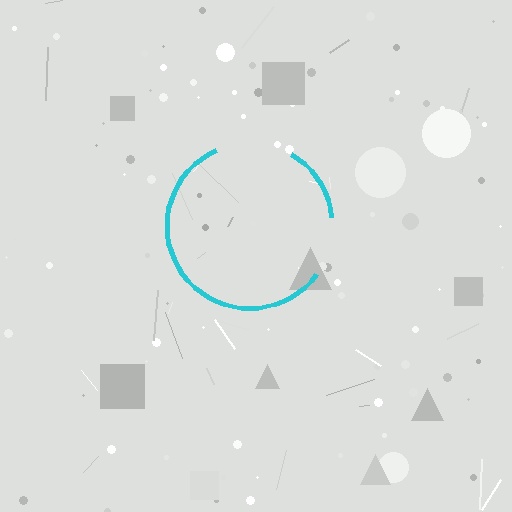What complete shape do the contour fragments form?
The contour fragments form a circle.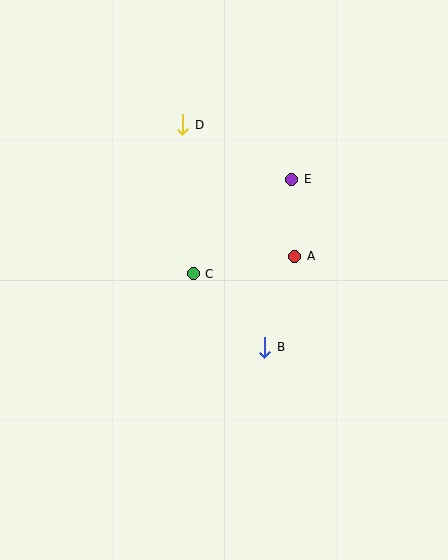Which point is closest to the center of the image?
Point C at (193, 274) is closest to the center.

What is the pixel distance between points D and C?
The distance between D and C is 149 pixels.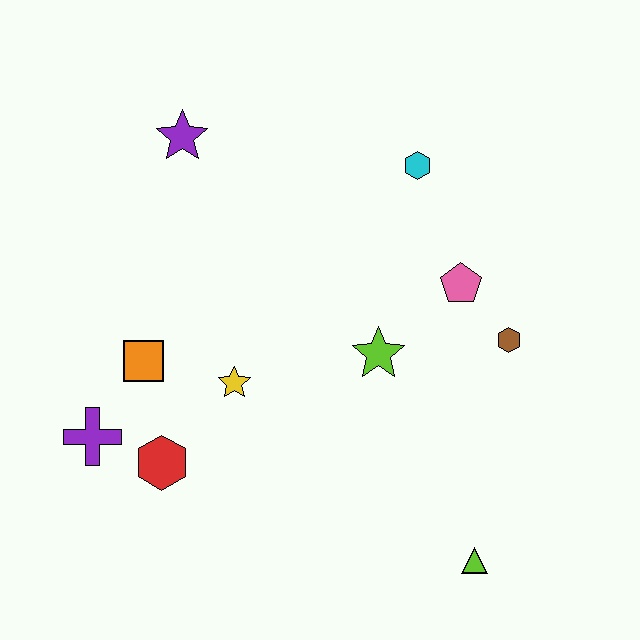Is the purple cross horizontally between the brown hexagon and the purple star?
No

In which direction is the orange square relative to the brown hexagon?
The orange square is to the left of the brown hexagon.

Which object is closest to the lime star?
The pink pentagon is closest to the lime star.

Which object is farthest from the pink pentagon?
The purple cross is farthest from the pink pentagon.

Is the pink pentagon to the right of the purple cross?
Yes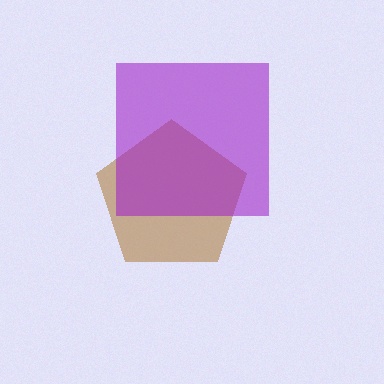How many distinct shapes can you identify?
There are 2 distinct shapes: a brown pentagon, a purple square.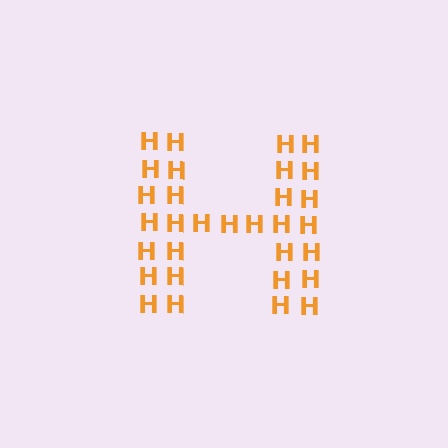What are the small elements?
The small elements are letter H's.